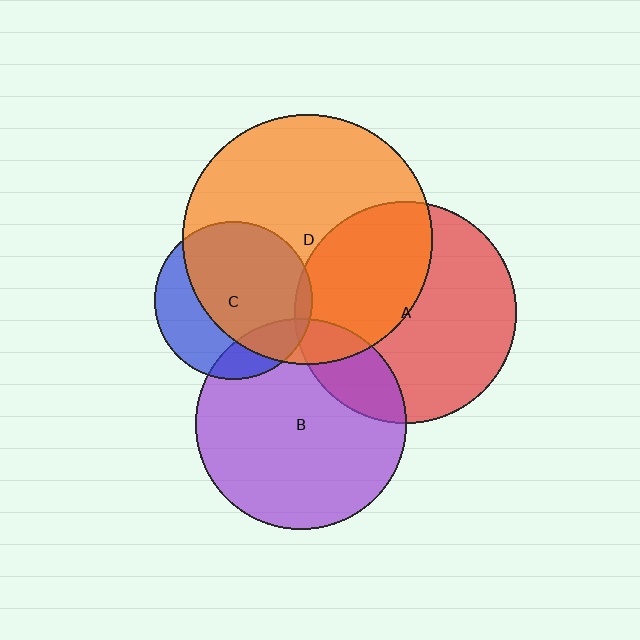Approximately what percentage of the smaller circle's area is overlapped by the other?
Approximately 20%.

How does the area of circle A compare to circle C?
Approximately 2.0 times.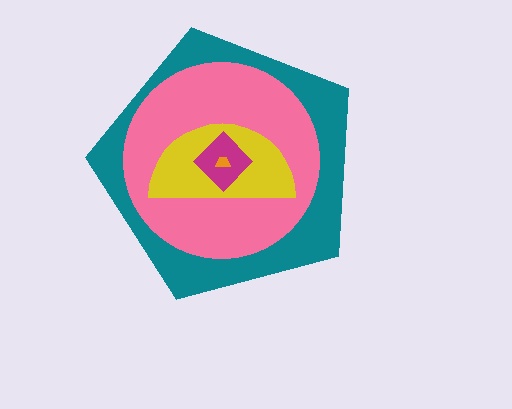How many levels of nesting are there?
5.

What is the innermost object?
The orange trapezoid.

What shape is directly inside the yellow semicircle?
The magenta diamond.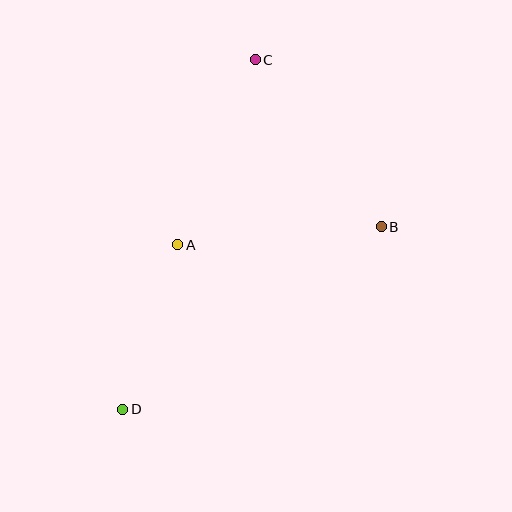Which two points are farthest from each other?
Points C and D are farthest from each other.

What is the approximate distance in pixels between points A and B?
The distance between A and B is approximately 204 pixels.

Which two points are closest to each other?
Points A and D are closest to each other.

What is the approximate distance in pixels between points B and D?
The distance between B and D is approximately 316 pixels.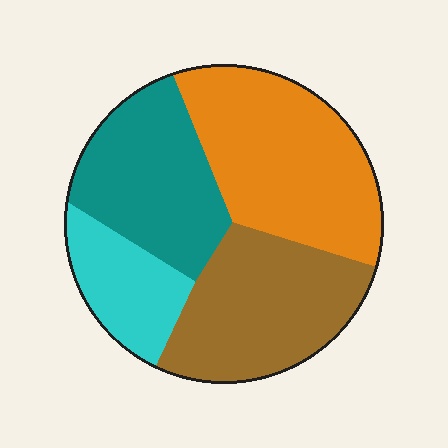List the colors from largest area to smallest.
From largest to smallest: orange, brown, teal, cyan.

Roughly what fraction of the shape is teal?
Teal covers about 25% of the shape.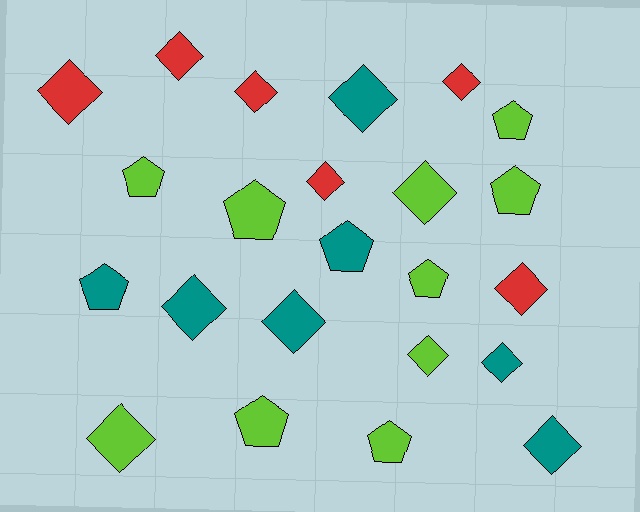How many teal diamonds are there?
There are 5 teal diamonds.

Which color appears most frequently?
Lime, with 10 objects.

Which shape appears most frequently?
Diamond, with 14 objects.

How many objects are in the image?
There are 23 objects.